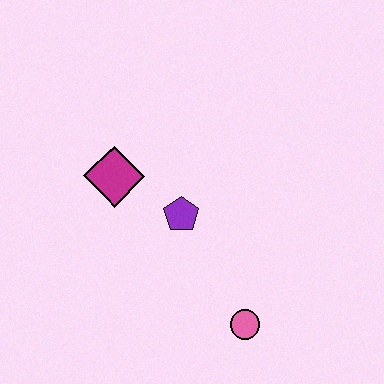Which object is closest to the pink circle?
The purple pentagon is closest to the pink circle.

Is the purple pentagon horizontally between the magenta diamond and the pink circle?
Yes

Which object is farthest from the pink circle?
The magenta diamond is farthest from the pink circle.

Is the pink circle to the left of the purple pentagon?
No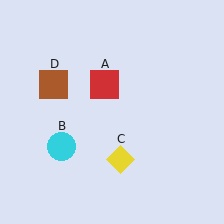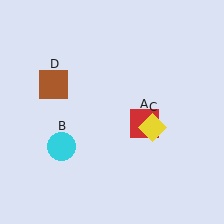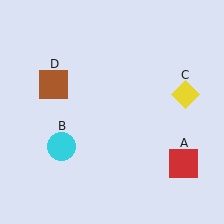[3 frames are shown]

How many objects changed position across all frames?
2 objects changed position: red square (object A), yellow diamond (object C).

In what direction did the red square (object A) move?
The red square (object A) moved down and to the right.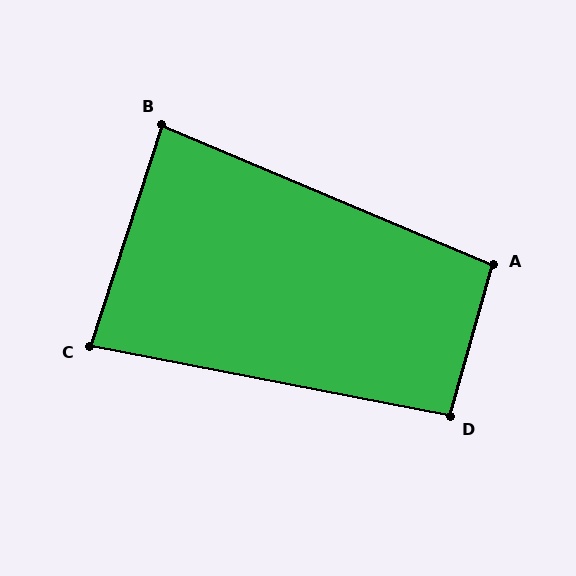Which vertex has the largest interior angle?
A, at approximately 97 degrees.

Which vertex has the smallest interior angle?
C, at approximately 83 degrees.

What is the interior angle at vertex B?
Approximately 85 degrees (approximately right).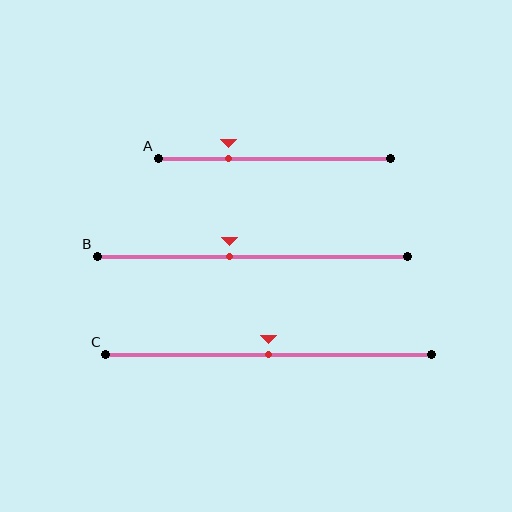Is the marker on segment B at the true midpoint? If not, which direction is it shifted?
No, the marker on segment B is shifted to the left by about 7% of the segment length.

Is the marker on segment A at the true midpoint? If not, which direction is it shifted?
No, the marker on segment A is shifted to the left by about 20% of the segment length.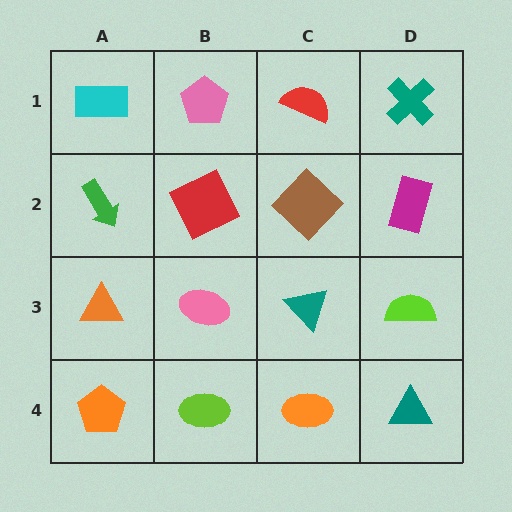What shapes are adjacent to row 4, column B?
A pink ellipse (row 3, column B), an orange pentagon (row 4, column A), an orange ellipse (row 4, column C).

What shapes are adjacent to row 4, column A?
An orange triangle (row 3, column A), a lime ellipse (row 4, column B).